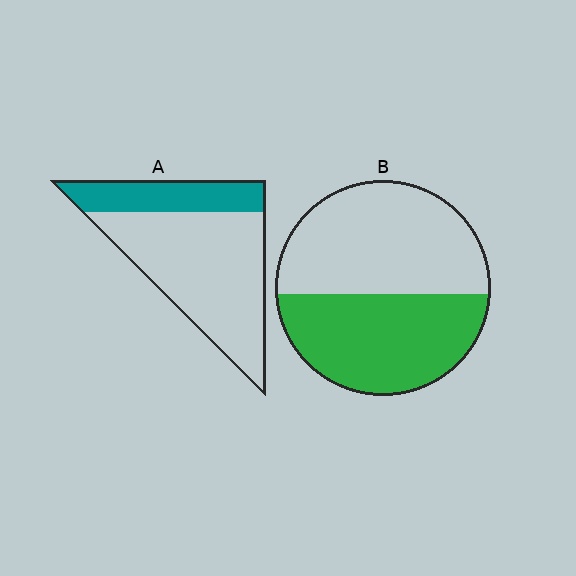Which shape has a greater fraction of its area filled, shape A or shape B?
Shape B.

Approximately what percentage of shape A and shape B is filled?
A is approximately 25% and B is approximately 45%.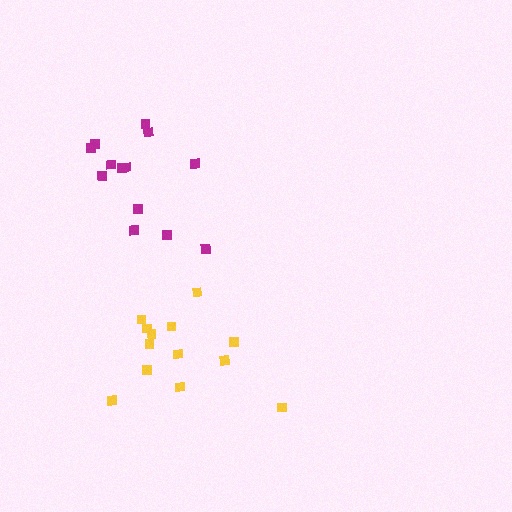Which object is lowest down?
The yellow cluster is bottommost.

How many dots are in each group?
Group 1: 13 dots, Group 2: 13 dots (26 total).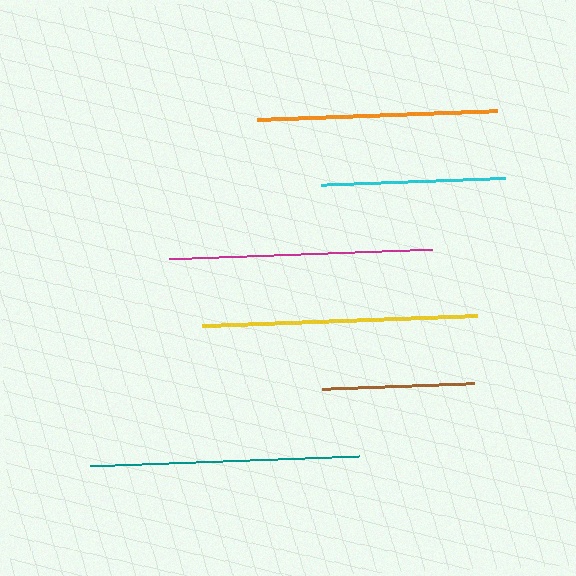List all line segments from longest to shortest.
From longest to shortest: yellow, teal, magenta, orange, cyan, brown.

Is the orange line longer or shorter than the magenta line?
The magenta line is longer than the orange line.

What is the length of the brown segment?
The brown segment is approximately 153 pixels long.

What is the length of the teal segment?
The teal segment is approximately 269 pixels long.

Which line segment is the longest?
The yellow line is the longest at approximately 275 pixels.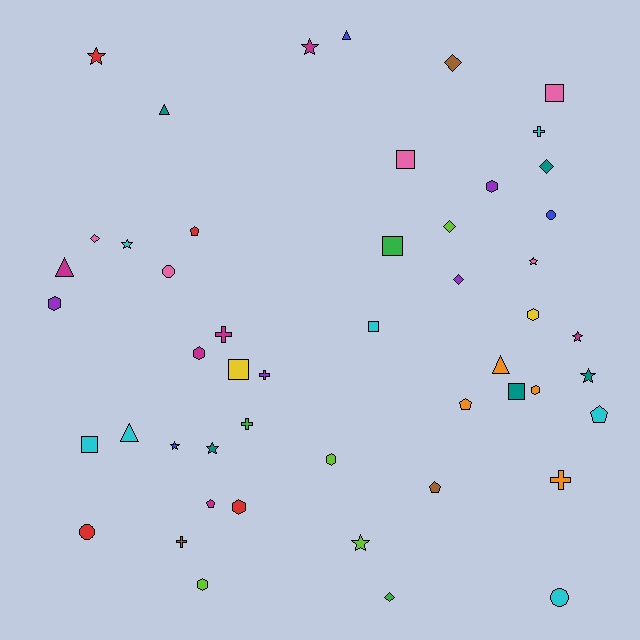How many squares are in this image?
There are 7 squares.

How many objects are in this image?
There are 50 objects.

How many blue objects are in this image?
There are 3 blue objects.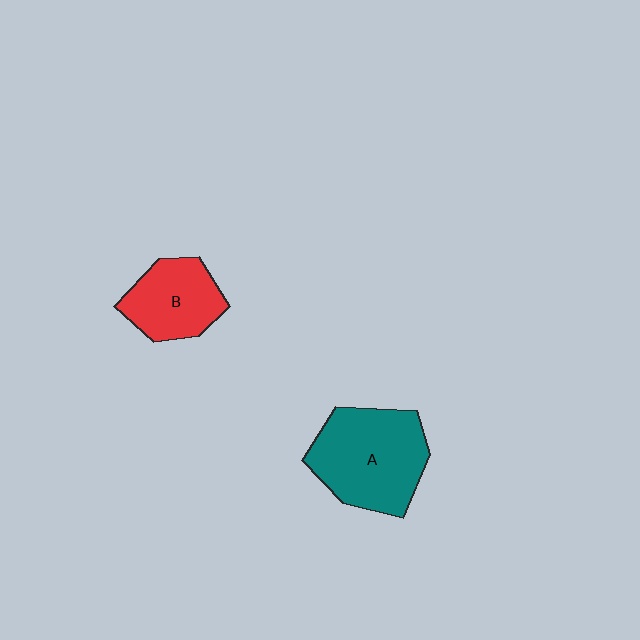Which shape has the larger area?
Shape A (teal).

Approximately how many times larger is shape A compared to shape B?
Approximately 1.6 times.